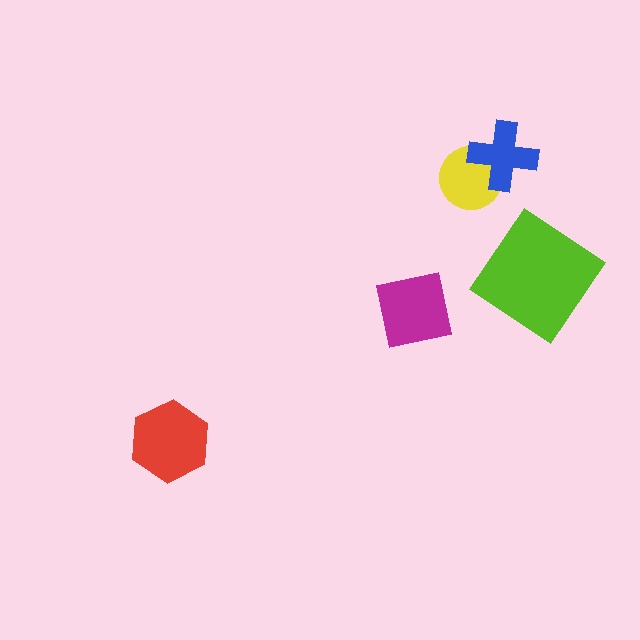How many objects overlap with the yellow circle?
1 object overlaps with the yellow circle.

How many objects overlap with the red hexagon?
0 objects overlap with the red hexagon.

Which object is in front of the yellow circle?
The blue cross is in front of the yellow circle.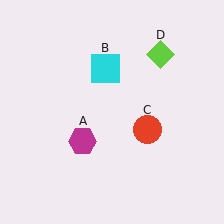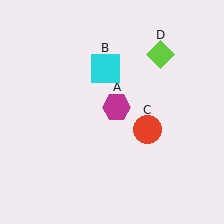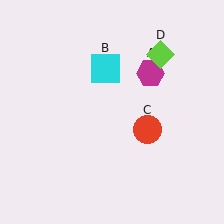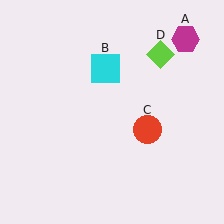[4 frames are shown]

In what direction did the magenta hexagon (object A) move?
The magenta hexagon (object A) moved up and to the right.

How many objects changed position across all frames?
1 object changed position: magenta hexagon (object A).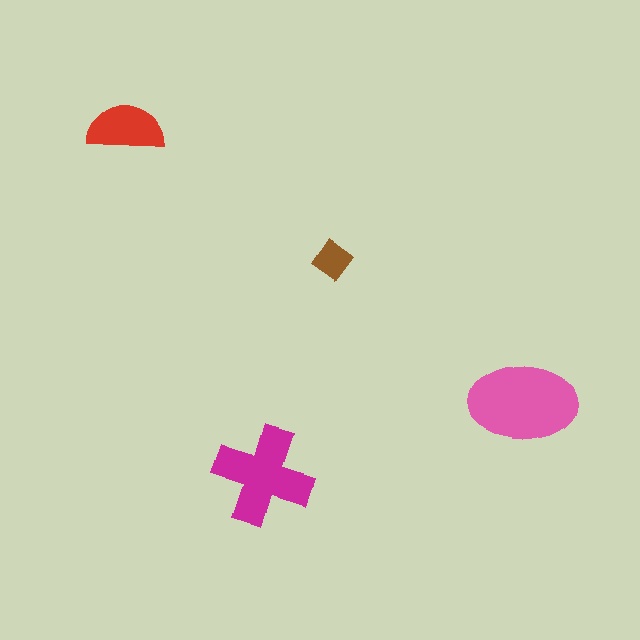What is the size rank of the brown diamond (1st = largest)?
4th.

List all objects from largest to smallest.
The pink ellipse, the magenta cross, the red semicircle, the brown diamond.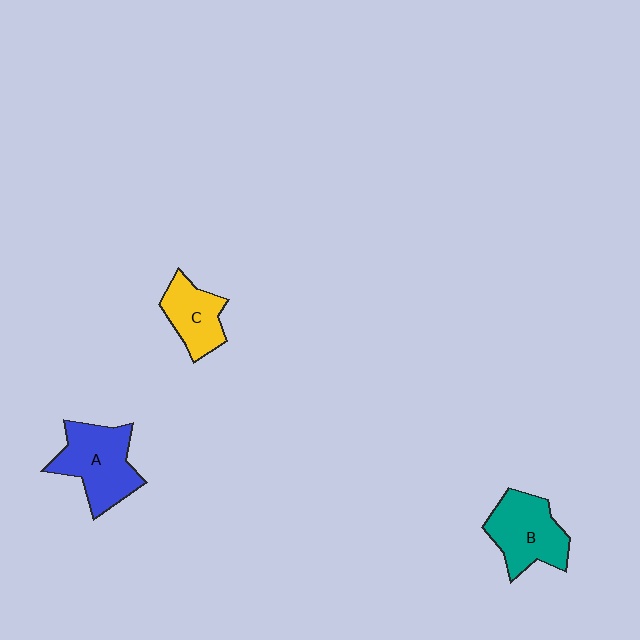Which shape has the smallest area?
Shape C (yellow).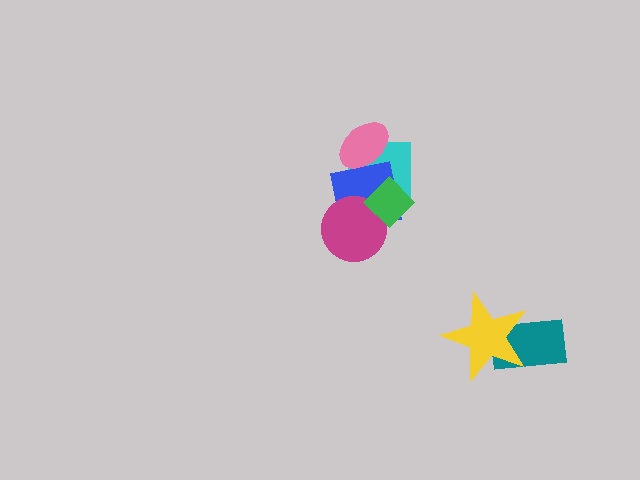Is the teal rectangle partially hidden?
Yes, it is partially covered by another shape.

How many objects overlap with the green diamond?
3 objects overlap with the green diamond.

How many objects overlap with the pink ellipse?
2 objects overlap with the pink ellipse.